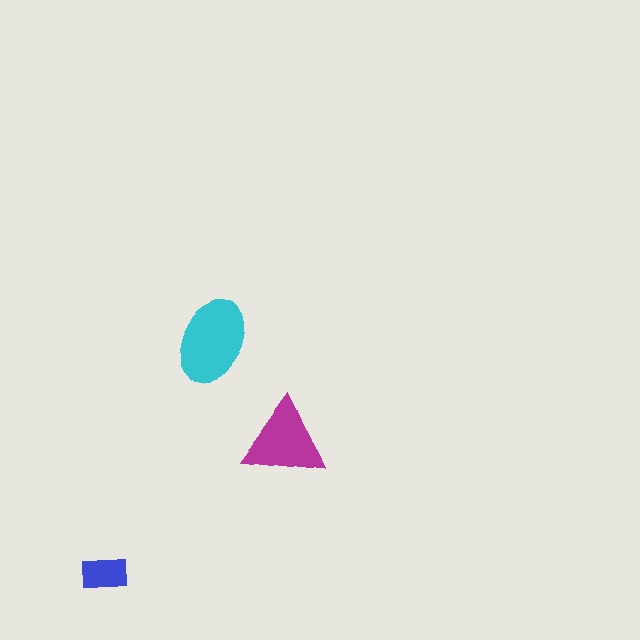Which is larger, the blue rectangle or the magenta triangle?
The magenta triangle.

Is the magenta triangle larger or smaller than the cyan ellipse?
Smaller.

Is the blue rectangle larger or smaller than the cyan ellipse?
Smaller.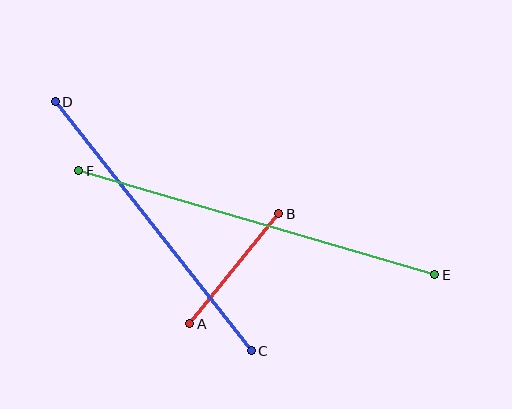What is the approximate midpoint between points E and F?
The midpoint is at approximately (257, 223) pixels.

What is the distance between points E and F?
The distance is approximately 371 pixels.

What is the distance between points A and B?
The distance is approximately 141 pixels.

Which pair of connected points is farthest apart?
Points E and F are farthest apart.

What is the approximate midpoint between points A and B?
The midpoint is at approximately (234, 269) pixels.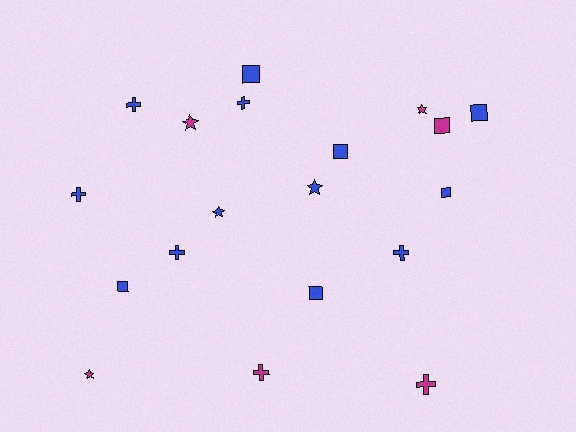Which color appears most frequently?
Blue, with 13 objects.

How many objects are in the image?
There are 19 objects.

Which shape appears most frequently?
Cross, with 7 objects.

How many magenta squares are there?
There is 1 magenta square.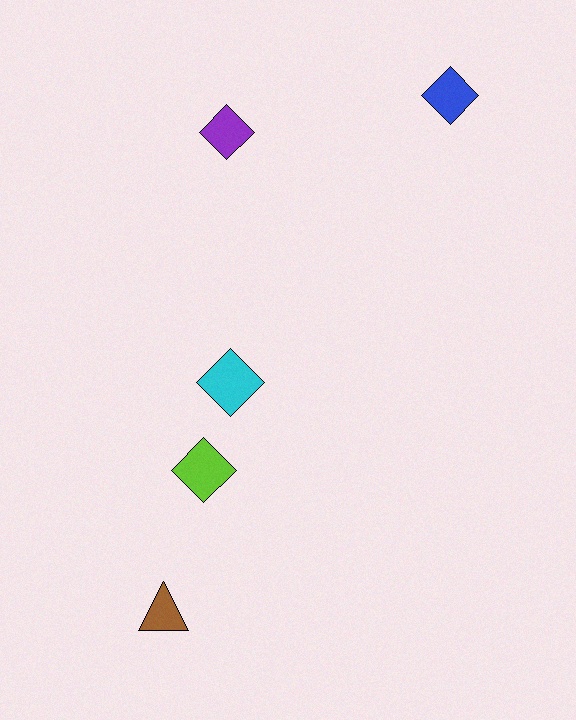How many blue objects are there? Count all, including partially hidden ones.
There is 1 blue object.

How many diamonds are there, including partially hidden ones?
There are 4 diamonds.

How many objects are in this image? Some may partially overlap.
There are 5 objects.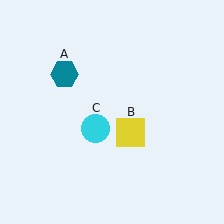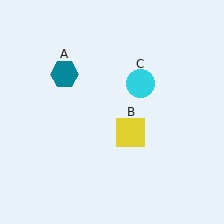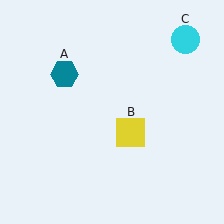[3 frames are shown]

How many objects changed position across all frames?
1 object changed position: cyan circle (object C).